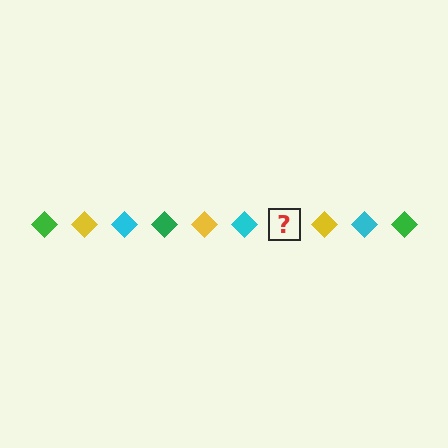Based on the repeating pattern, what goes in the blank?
The blank should be a green diamond.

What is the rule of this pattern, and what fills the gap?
The rule is that the pattern cycles through green, yellow, cyan diamonds. The gap should be filled with a green diamond.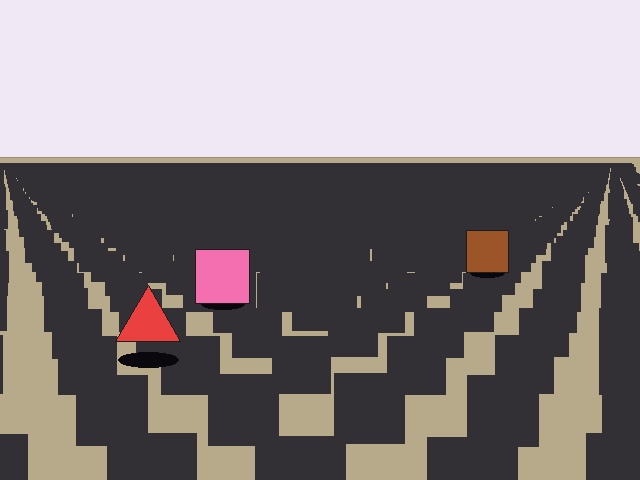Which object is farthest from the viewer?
The brown square is farthest from the viewer. It appears smaller and the ground texture around it is denser.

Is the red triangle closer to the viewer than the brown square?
Yes. The red triangle is closer — you can tell from the texture gradient: the ground texture is coarser near it.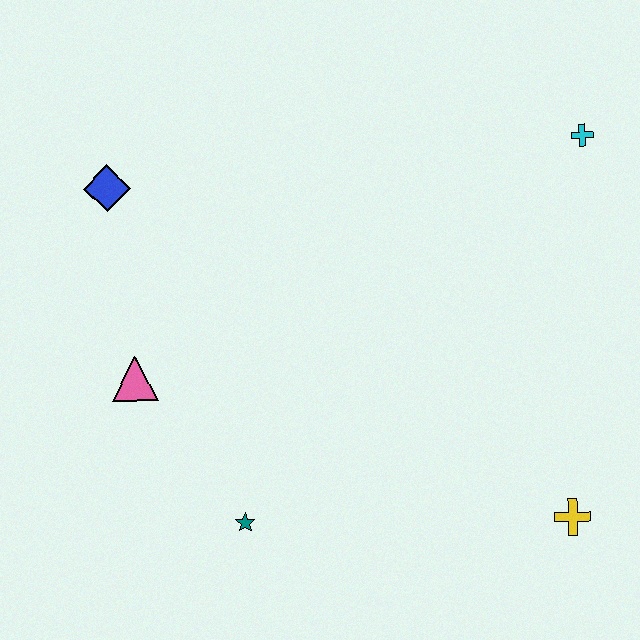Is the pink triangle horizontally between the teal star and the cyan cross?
No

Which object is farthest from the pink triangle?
The cyan cross is farthest from the pink triangle.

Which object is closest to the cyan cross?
The yellow cross is closest to the cyan cross.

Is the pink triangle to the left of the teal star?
Yes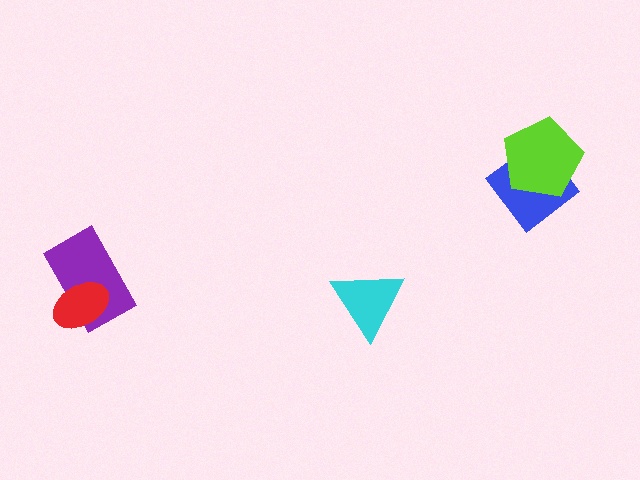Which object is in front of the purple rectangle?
The red ellipse is in front of the purple rectangle.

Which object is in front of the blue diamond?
The lime pentagon is in front of the blue diamond.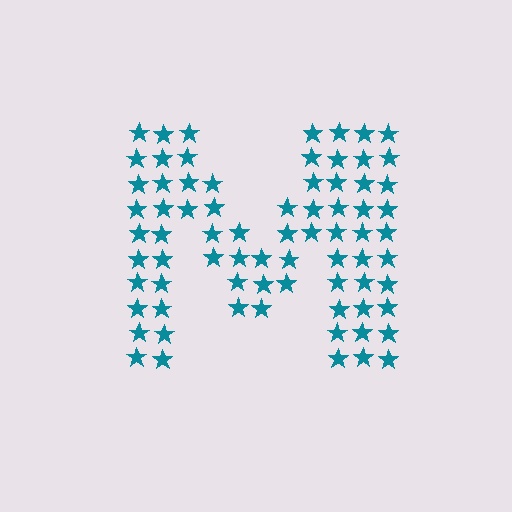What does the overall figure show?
The overall figure shows the letter M.